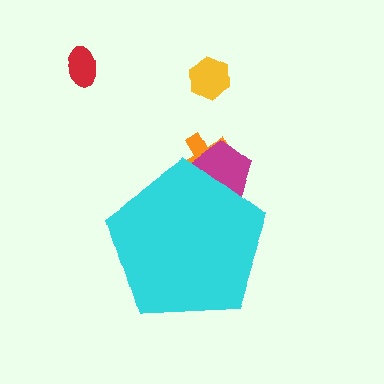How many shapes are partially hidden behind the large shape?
2 shapes are partially hidden.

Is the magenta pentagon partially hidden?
Yes, the magenta pentagon is partially hidden behind the cyan pentagon.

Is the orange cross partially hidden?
Yes, the orange cross is partially hidden behind the cyan pentagon.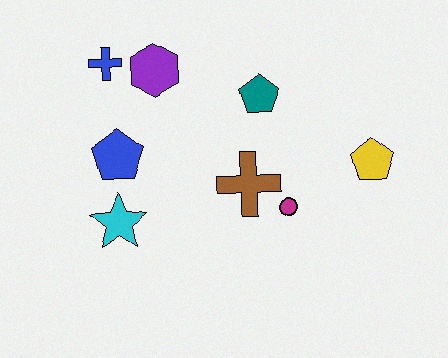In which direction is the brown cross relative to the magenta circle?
The brown cross is to the left of the magenta circle.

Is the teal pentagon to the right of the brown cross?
Yes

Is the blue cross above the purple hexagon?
Yes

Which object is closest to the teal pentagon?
The brown cross is closest to the teal pentagon.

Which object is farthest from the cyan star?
The yellow pentagon is farthest from the cyan star.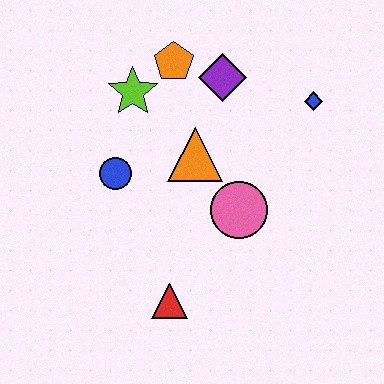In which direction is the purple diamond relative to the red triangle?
The purple diamond is above the red triangle.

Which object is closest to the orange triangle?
The pink circle is closest to the orange triangle.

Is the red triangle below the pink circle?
Yes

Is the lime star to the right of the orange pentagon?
No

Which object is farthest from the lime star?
The red triangle is farthest from the lime star.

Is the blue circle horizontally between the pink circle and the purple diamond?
No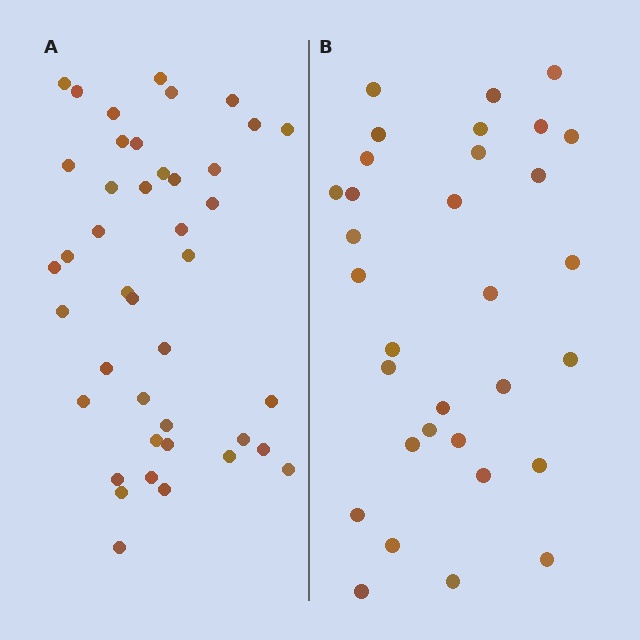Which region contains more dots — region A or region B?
Region A (the left region) has more dots.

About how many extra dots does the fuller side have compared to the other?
Region A has roughly 10 or so more dots than region B.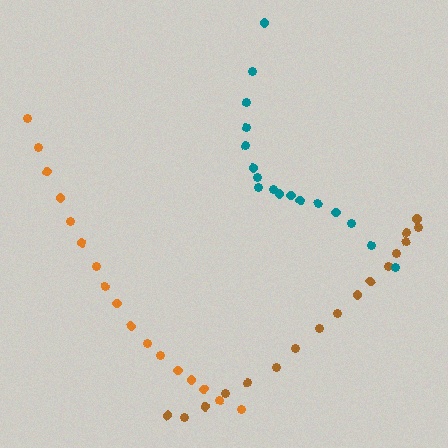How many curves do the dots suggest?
There are 3 distinct paths.